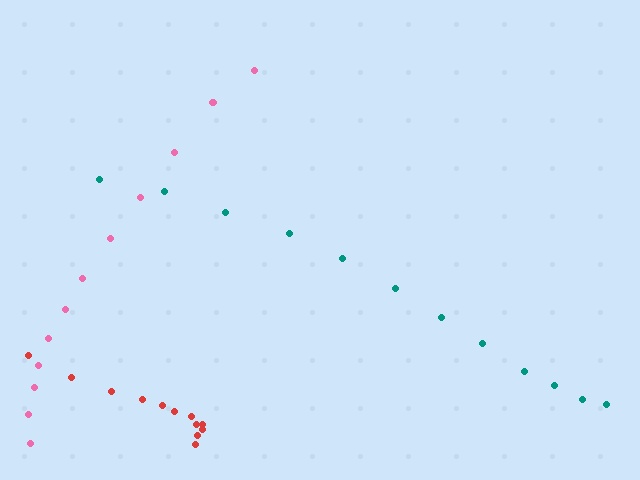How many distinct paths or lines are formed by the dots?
There are 3 distinct paths.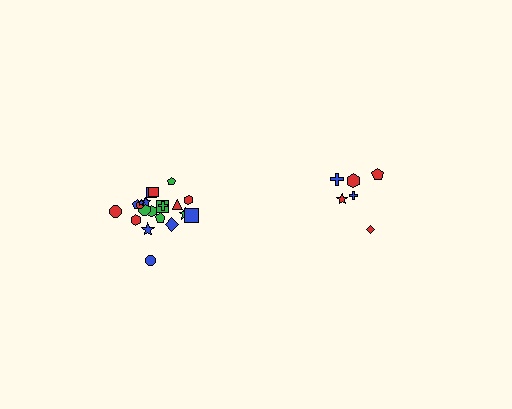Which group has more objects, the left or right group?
The left group.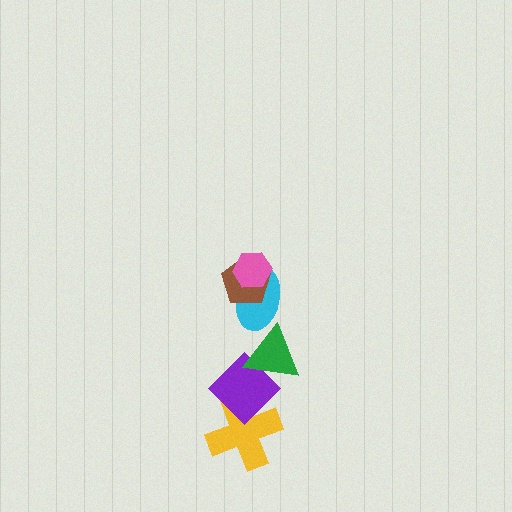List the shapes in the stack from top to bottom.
From top to bottom: the pink hexagon, the brown pentagon, the cyan ellipse, the green triangle, the purple diamond, the yellow cross.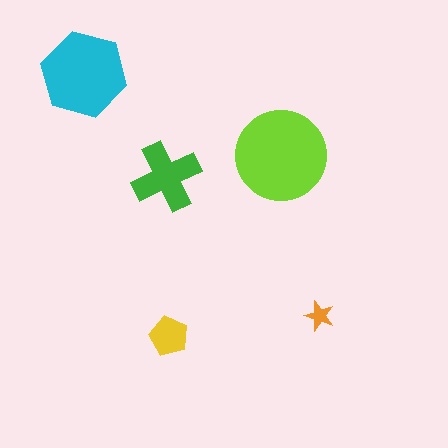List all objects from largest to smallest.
The lime circle, the cyan hexagon, the green cross, the yellow pentagon, the orange star.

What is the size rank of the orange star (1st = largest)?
5th.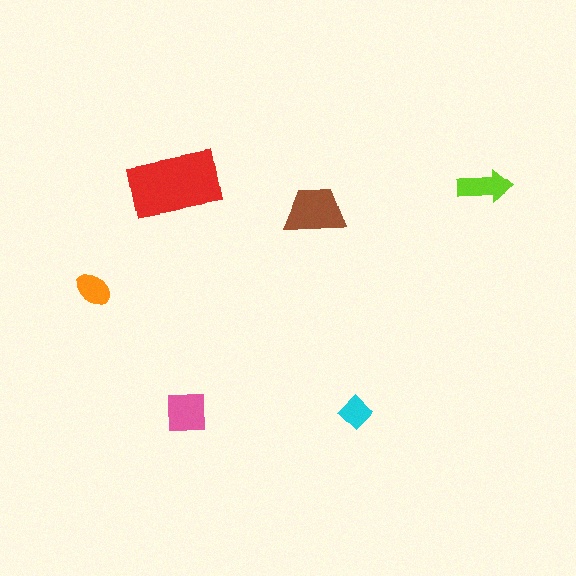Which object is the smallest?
The cyan diamond.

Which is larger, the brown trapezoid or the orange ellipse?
The brown trapezoid.